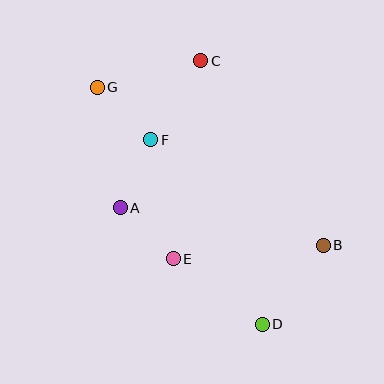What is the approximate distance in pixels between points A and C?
The distance between A and C is approximately 168 pixels.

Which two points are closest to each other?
Points A and E are closest to each other.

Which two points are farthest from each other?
Points D and G are farthest from each other.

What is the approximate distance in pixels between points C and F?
The distance between C and F is approximately 94 pixels.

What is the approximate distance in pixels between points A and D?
The distance between A and D is approximately 183 pixels.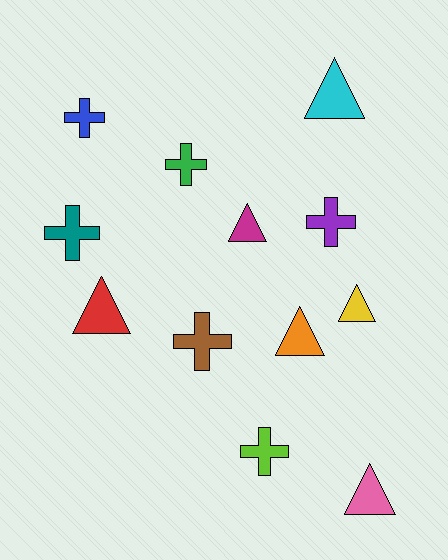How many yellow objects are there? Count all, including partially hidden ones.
There is 1 yellow object.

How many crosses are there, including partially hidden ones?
There are 6 crosses.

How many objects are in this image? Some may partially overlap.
There are 12 objects.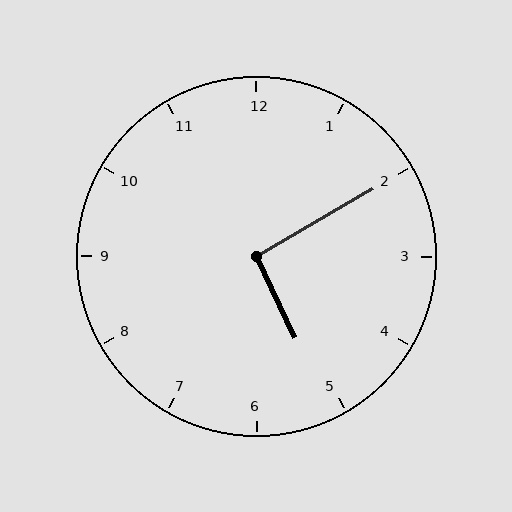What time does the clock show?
5:10.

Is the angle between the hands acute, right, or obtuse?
It is right.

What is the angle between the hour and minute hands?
Approximately 95 degrees.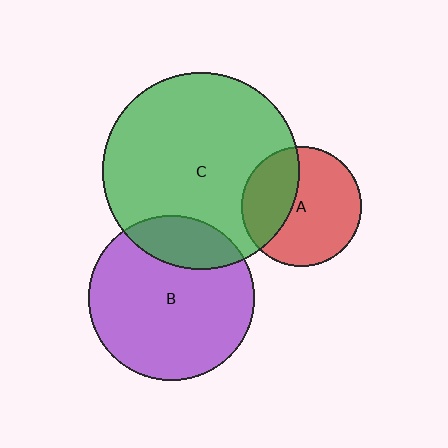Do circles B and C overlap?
Yes.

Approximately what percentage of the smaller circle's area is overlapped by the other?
Approximately 20%.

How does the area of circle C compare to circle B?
Approximately 1.4 times.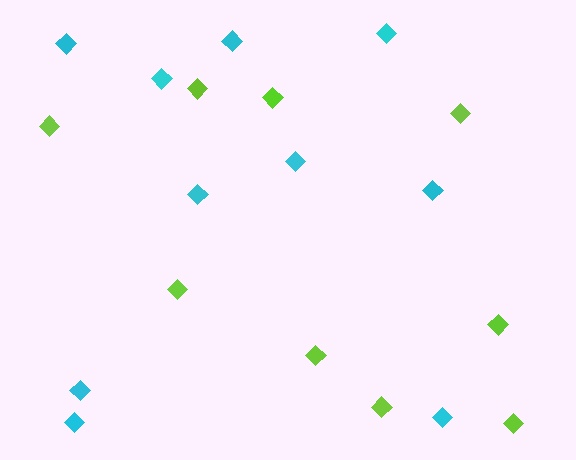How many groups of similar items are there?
There are 2 groups: one group of lime diamonds (9) and one group of cyan diamonds (10).